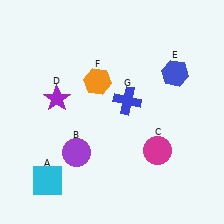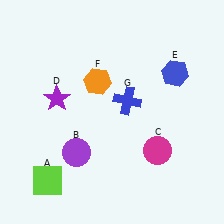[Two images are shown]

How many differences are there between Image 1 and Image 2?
There is 1 difference between the two images.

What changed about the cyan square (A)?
In Image 1, A is cyan. In Image 2, it changed to lime.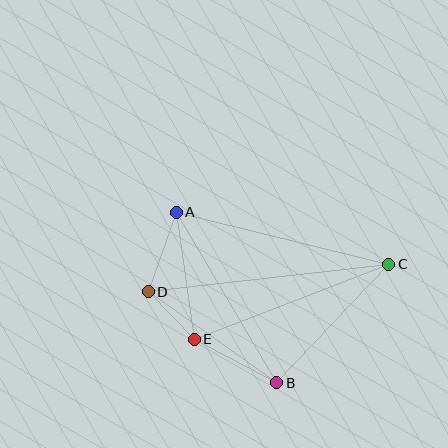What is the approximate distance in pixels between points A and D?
The distance between A and D is approximately 84 pixels.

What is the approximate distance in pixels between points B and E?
The distance between B and E is approximately 94 pixels.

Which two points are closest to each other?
Points D and E are closest to each other.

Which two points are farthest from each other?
Points C and D are farthest from each other.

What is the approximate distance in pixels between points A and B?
The distance between A and B is approximately 198 pixels.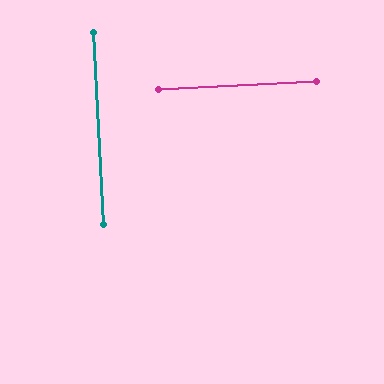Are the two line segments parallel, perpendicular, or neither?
Perpendicular — they meet at approximately 90°.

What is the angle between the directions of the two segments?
Approximately 90 degrees.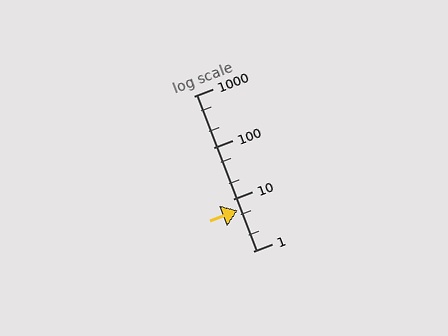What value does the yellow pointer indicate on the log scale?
The pointer indicates approximately 6.1.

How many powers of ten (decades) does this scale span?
The scale spans 3 decades, from 1 to 1000.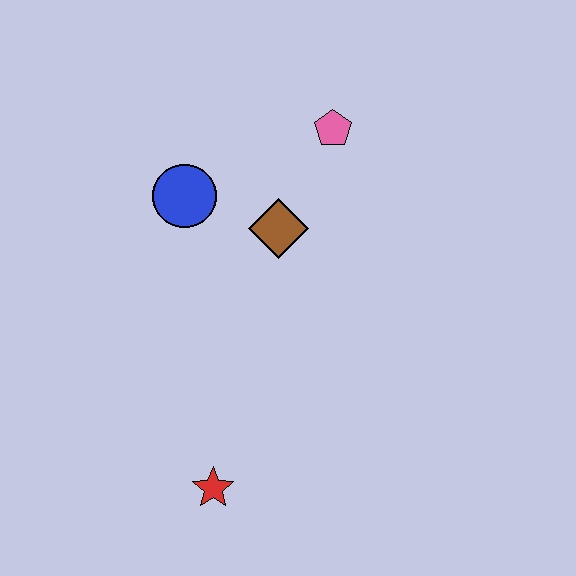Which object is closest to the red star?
The brown diamond is closest to the red star.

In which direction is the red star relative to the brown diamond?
The red star is below the brown diamond.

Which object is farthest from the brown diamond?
The red star is farthest from the brown diamond.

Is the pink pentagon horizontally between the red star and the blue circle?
No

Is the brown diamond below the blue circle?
Yes